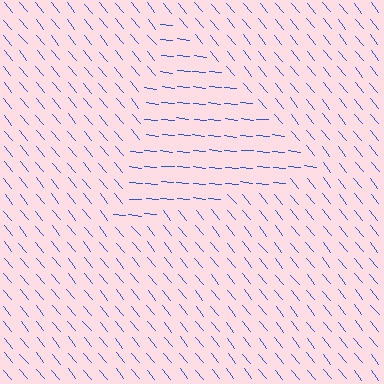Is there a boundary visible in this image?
Yes, there is a texture boundary formed by a change in line orientation.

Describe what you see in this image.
The image is filled with small blue line segments. A triangle region in the image has lines oriented differently from the surrounding lines, creating a visible texture boundary.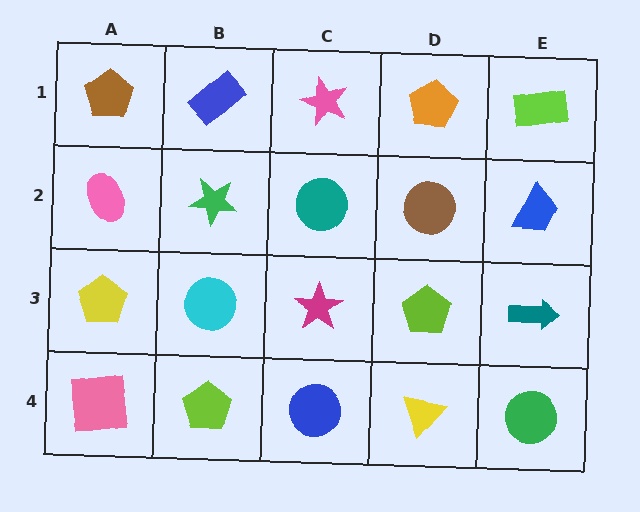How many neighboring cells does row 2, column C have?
4.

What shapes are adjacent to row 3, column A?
A pink ellipse (row 2, column A), a pink square (row 4, column A), a cyan circle (row 3, column B).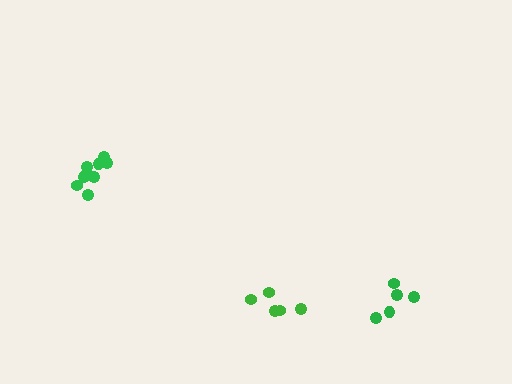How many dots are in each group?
Group 1: 9 dots, Group 2: 5 dots, Group 3: 5 dots (19 total).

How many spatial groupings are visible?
There are 3 spatial groupings.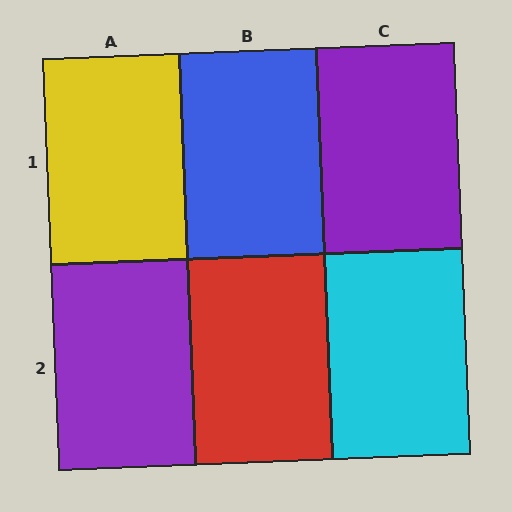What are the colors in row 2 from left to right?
Purple, red, cyan.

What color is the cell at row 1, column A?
Yellow.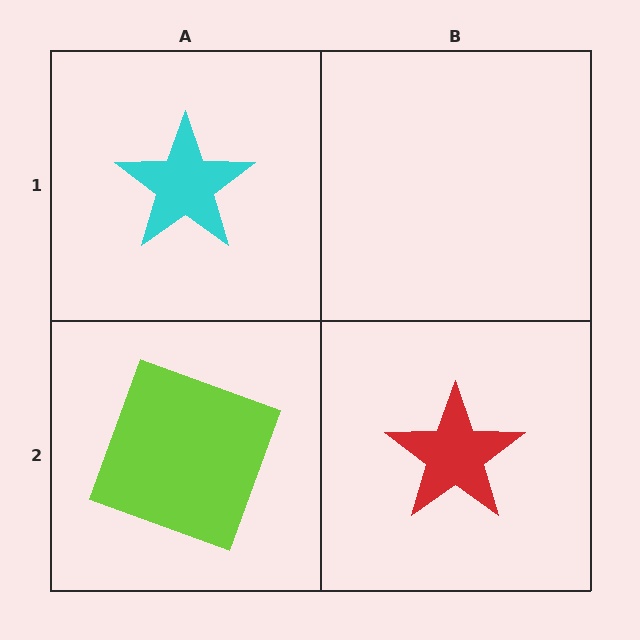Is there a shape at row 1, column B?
No, that cell is empty.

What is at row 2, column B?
A red star.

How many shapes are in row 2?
2 shapes.